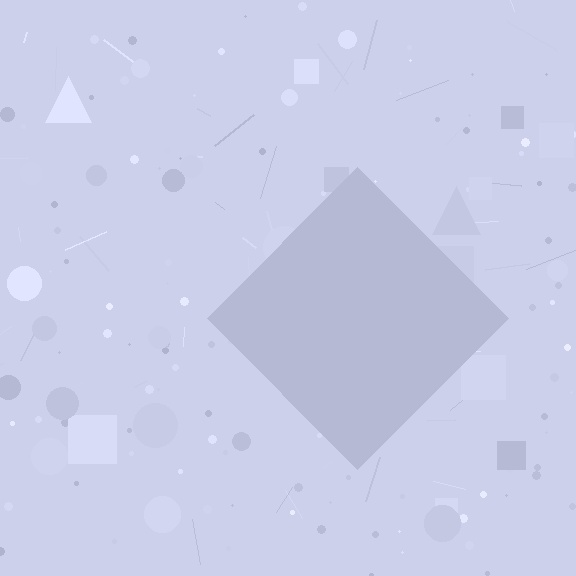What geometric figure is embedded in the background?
A diamond is embedded in the background.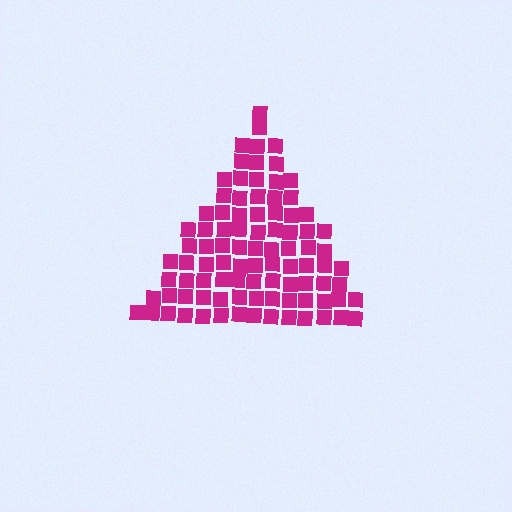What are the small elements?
The small elements are squares.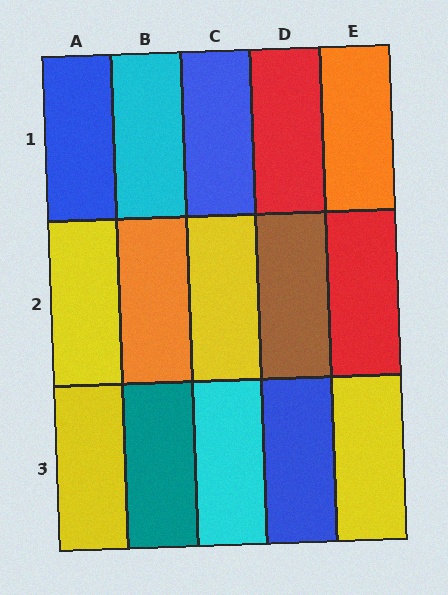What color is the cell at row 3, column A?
Yellow.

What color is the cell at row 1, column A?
Blue.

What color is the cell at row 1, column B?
Cyan.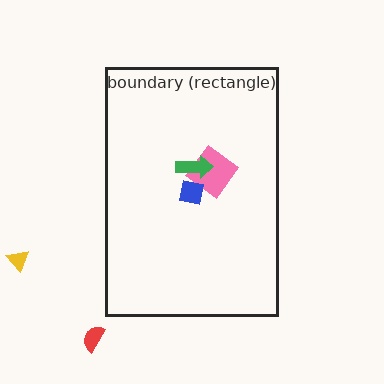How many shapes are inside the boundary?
3 inside, 2 outside.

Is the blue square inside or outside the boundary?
Inside.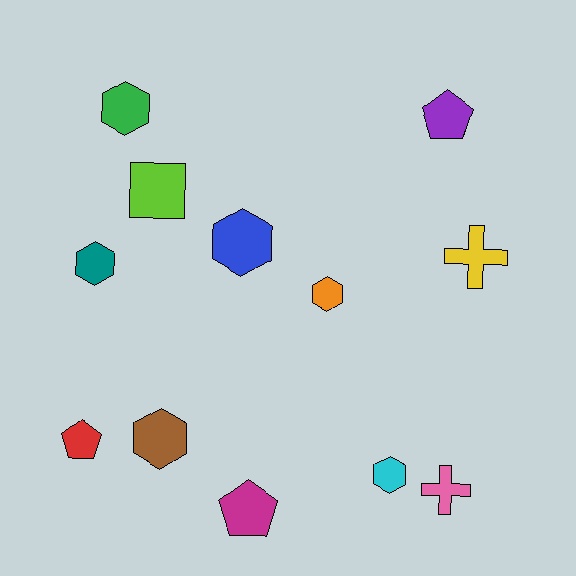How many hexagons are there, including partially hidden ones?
There are 6 hexagons.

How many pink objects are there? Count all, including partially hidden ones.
There is 1 pink object.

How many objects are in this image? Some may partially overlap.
There are 12 objects.